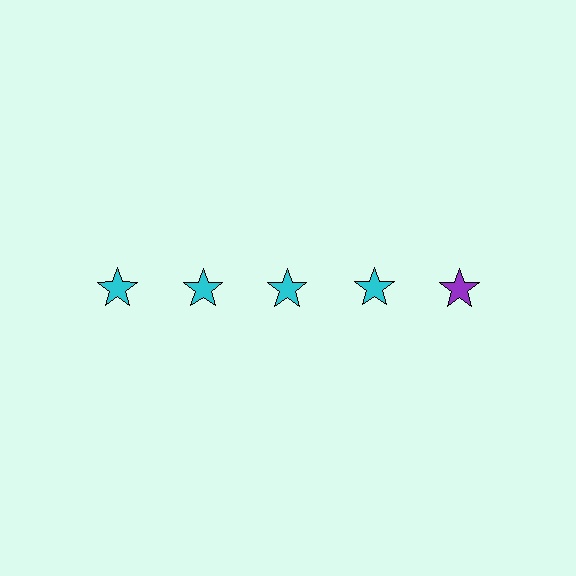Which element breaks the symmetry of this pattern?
The purple star in the top row, rightmost column breaks the symmetry. All other shapes are cyan stars.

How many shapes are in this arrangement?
There are 5 shapes arranged in a grid pattern.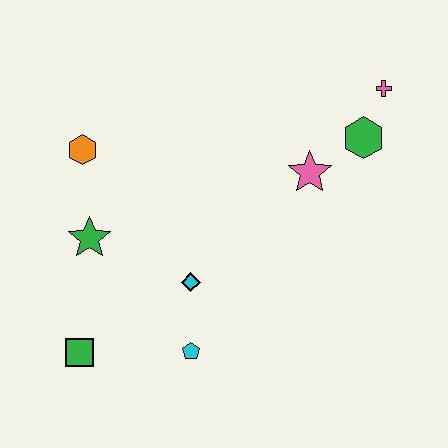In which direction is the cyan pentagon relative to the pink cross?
The cyan pentagon is below the pink cross.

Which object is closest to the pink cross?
The green hexagon is closest to the pink cross.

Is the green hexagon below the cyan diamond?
No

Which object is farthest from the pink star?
The green square is farthest from the pink star.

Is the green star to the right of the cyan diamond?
No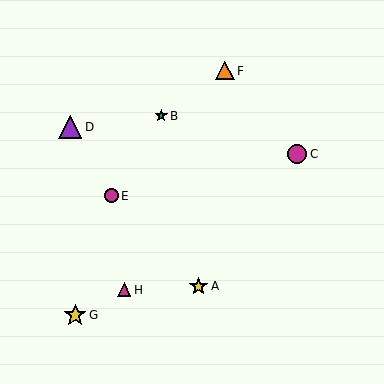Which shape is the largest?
The purple triangle (labeled D) is the largest.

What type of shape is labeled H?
Shape H is a magenta triangle.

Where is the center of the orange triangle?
The center of the orange triangle is at (225, 71).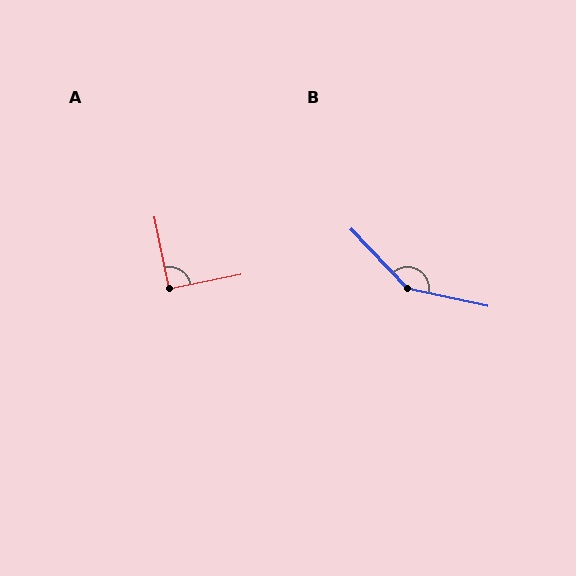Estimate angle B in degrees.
Approximately 146 degrees.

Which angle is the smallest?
A, at approximately 91 degrees.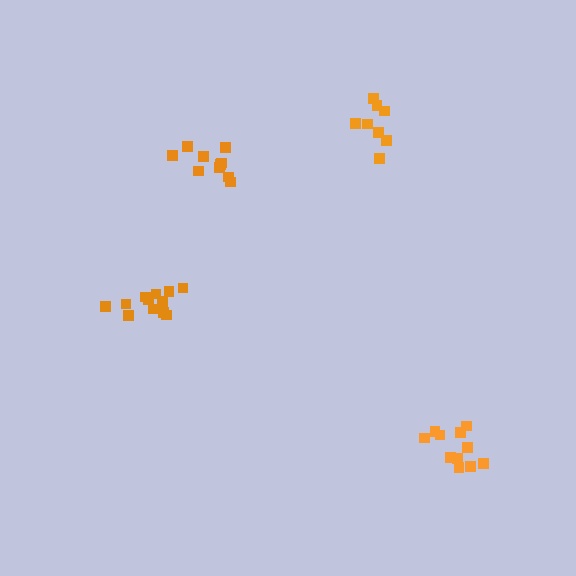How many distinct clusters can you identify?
There are 4 distinct clusters.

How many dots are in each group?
Group 1: 9 dots, Group 2: 12 dots, Group 3: 11 dots, Group 4: 10 dots (42 total).